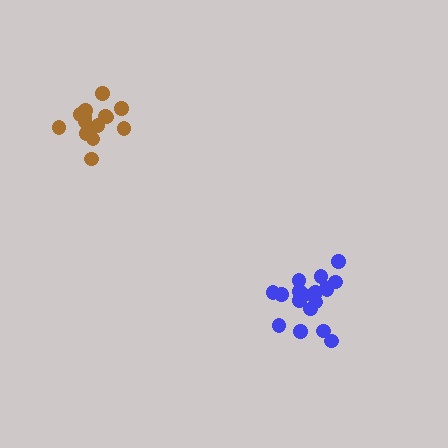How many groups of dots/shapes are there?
There are 2 groups.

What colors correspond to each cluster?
The clusters are colored: blue, brown.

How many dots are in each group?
Group 1: 18 dots, Group 2: 16 dots (34 total).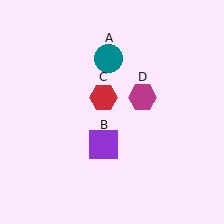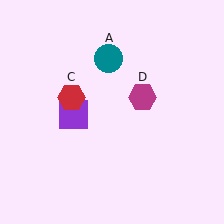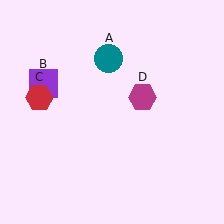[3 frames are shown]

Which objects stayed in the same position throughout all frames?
Teal circle (object A) and magenta hexagon (object D) remained stationary.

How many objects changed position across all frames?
2 objects changed position: purple square (object B), red hexagon (object C).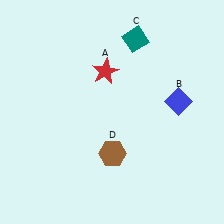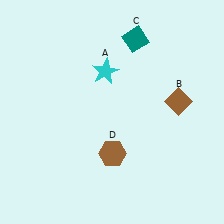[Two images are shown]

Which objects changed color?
A changed from red to cyan. B changed from blue to brown.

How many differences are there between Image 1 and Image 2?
There are 2 differences between the two images.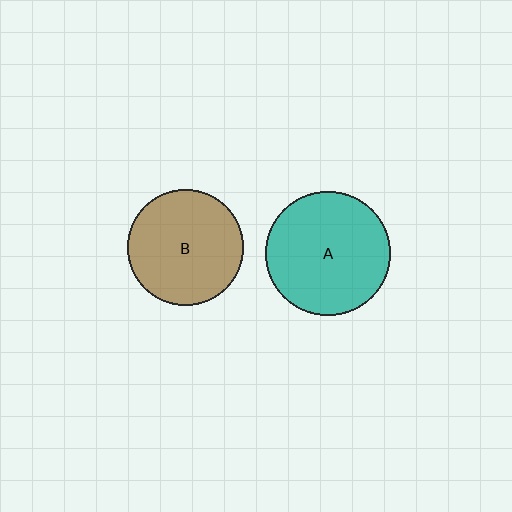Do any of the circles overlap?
No, none of the circles overlap.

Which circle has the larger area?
Circle A (teal).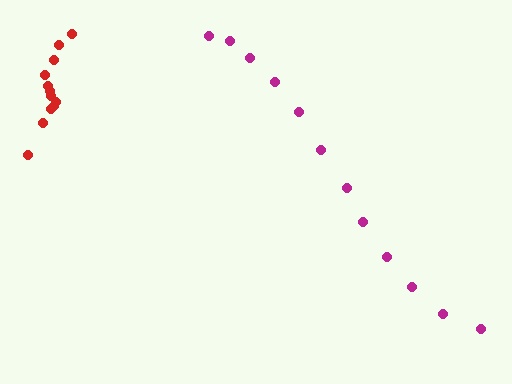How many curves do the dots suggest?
There are 2 distinct paths.